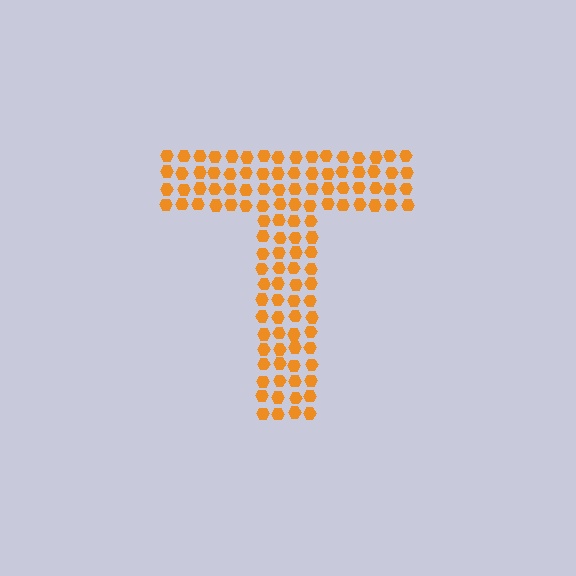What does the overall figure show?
The overall figure shows the letter T.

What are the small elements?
The small elements are hexagons.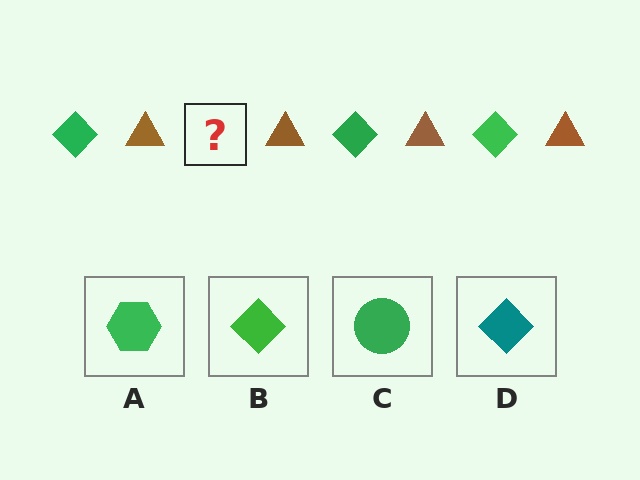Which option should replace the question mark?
Option B.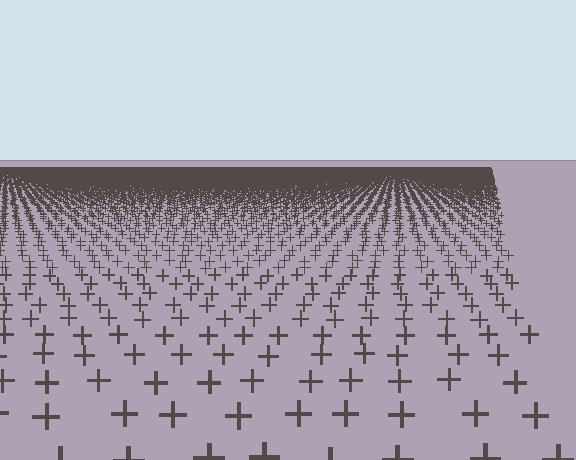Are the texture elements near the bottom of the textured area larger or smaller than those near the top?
Larger. Near the bottom, elements are closer to the viewer and appear at a bigger on-screen size.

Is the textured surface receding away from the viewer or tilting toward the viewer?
The surface is receding away from the viewer. Texture elements get smaller and denser toward the top.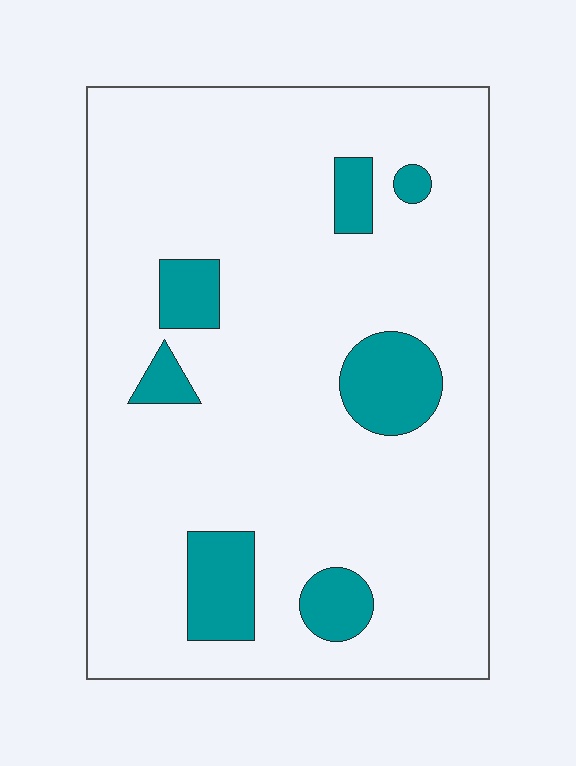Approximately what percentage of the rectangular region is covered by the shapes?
Approximately 15%.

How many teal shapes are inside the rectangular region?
7.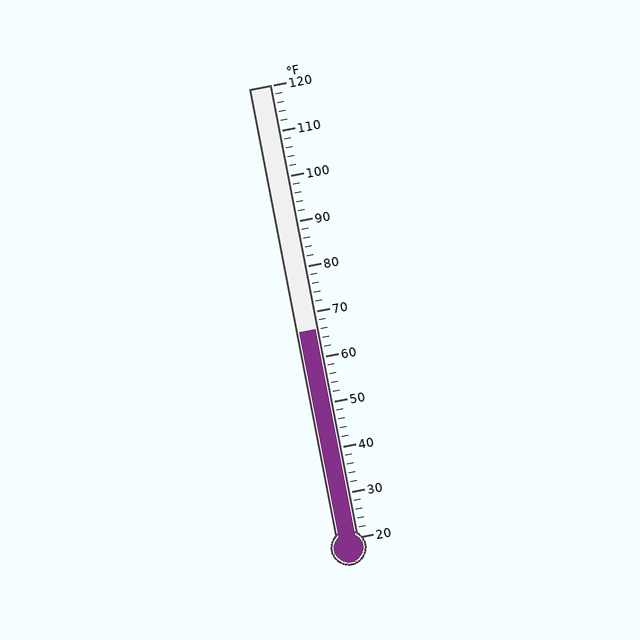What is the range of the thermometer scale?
The thermometer scale ranges from 20°F to 120°F.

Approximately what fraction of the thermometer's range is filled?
The thermometer is filled to approximately 45% of its range.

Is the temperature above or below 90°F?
The temperature is below 90°F.